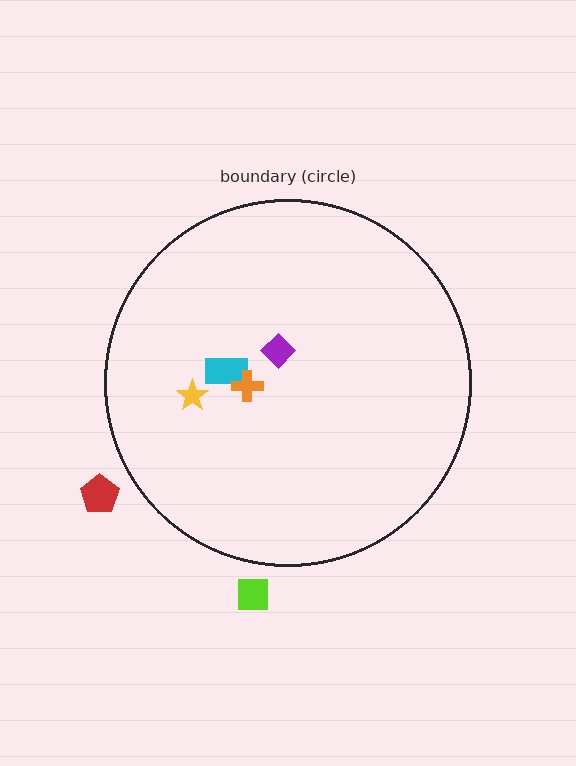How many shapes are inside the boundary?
4 inside, 2 outside.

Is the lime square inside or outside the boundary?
Outside.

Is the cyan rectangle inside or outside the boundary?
Inside.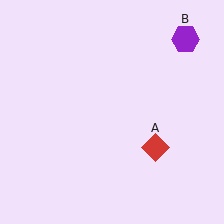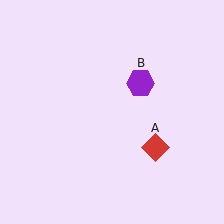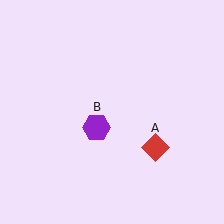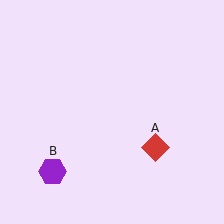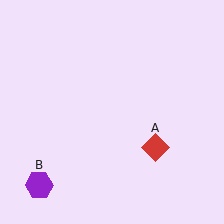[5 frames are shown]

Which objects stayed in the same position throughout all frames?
Red diamond (object A) remained stationary.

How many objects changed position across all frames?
1 object changed position: purple hexagon (object B).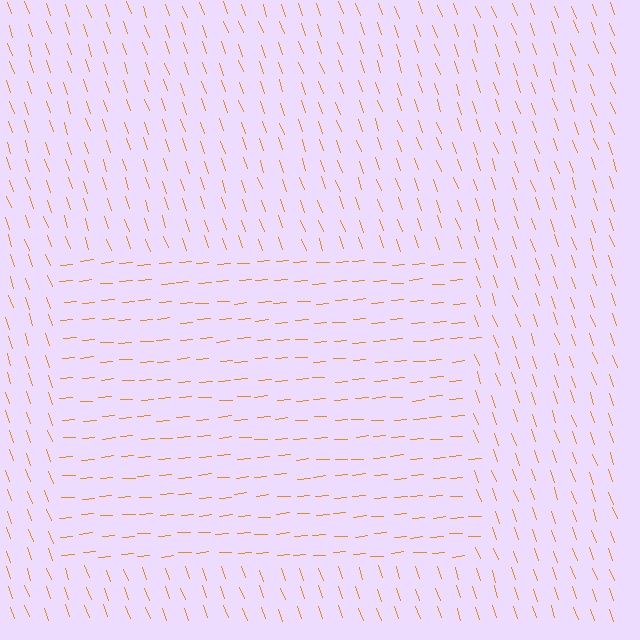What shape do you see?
I see a rectangle.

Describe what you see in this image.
The image is filled with small orange line segments. A rectangle region in the image has lines oriented differently from the surrounding lines, creating a visible texture boundary.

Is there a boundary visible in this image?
Yes, there is a texture boundary formed by a change in line orientation.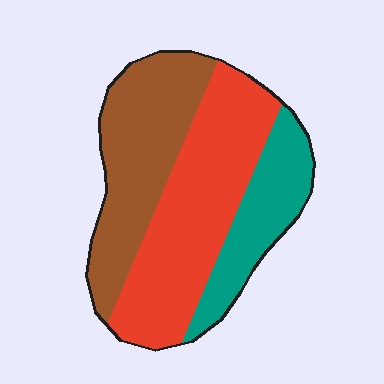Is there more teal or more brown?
Brown.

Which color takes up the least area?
Teal, at roughly 20%.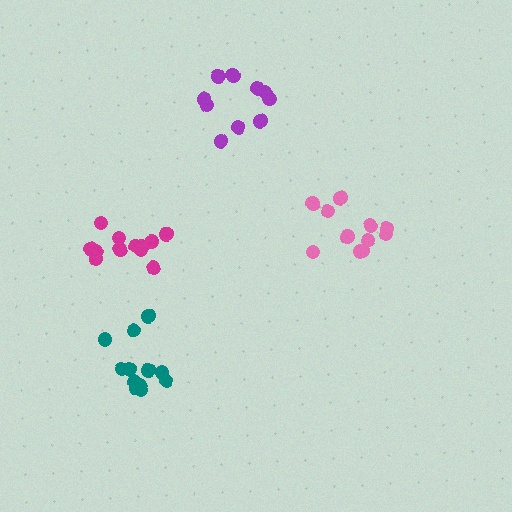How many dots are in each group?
Group 1: 11 dots, Group 2: 12 dots, Group 3: 10 dots, Group 4: 12 dots (45 total).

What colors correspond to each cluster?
The clusters are colored: pink, magenta, purple, teal.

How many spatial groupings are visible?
There are 4 spatial groupings.